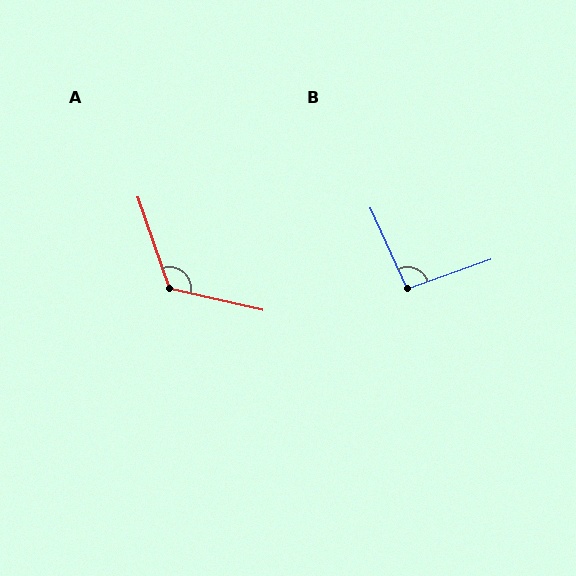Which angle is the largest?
A, at approximately 122 degrees.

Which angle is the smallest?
B, at approximately 95 degrees.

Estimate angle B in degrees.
Approximately 95 degrees.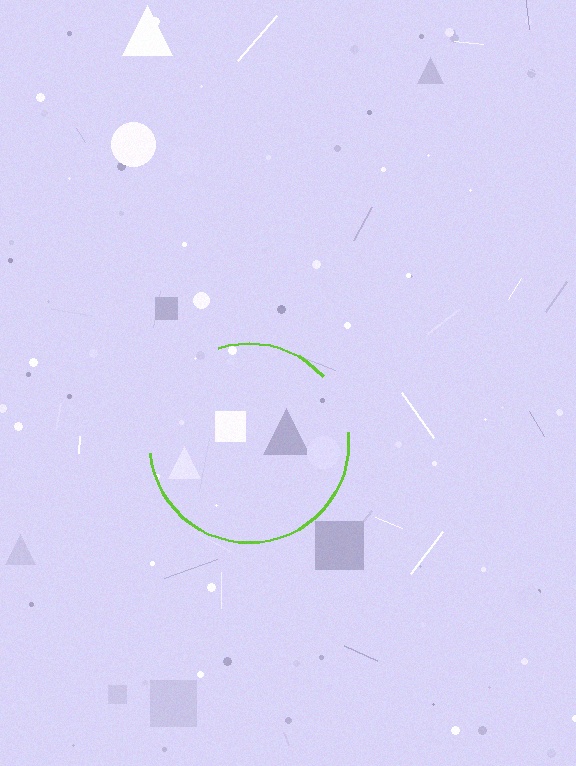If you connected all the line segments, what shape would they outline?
They would outline a circle.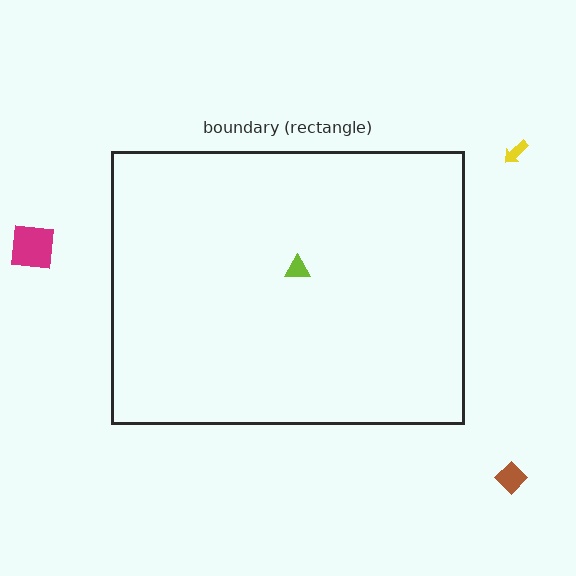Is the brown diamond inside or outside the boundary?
Outside.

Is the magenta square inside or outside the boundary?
Outside.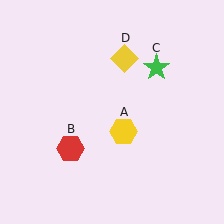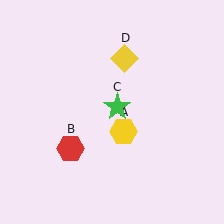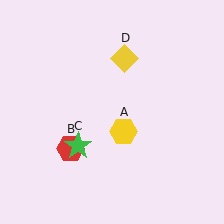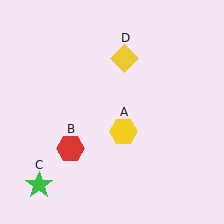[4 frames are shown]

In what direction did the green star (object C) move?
The green star (object C) moved down and to the left.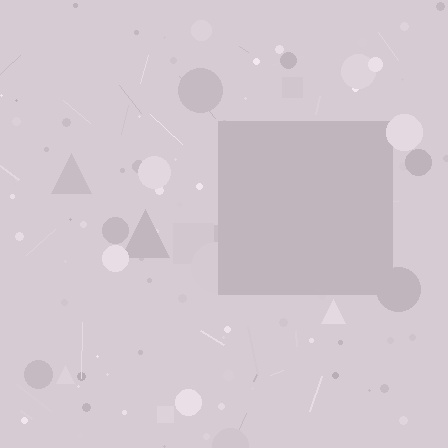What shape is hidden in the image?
A square is hidden in the image.